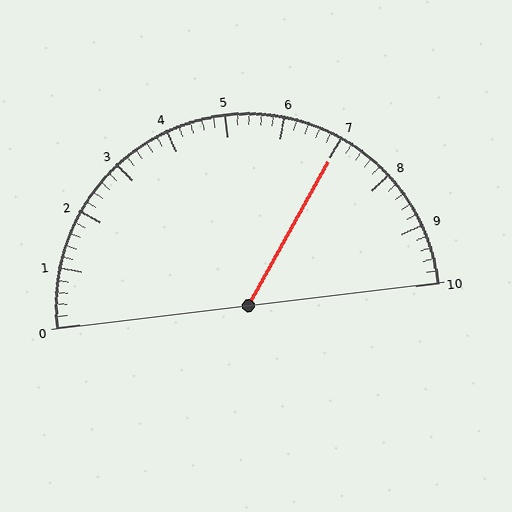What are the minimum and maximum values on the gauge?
The gauge ranges from 0 to 10.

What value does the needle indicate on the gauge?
The needle indicates approximately 7.0.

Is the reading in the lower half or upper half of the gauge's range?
The reading is in the upper half of the range (0 to 10).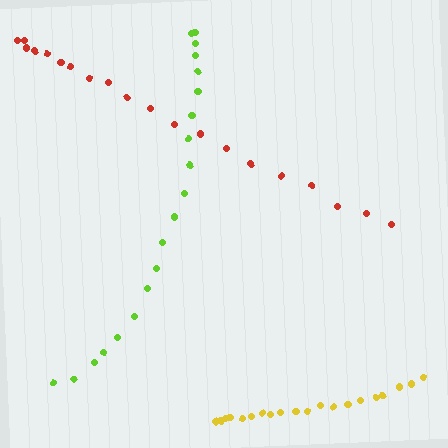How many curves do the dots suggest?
There are 3 distinct paths.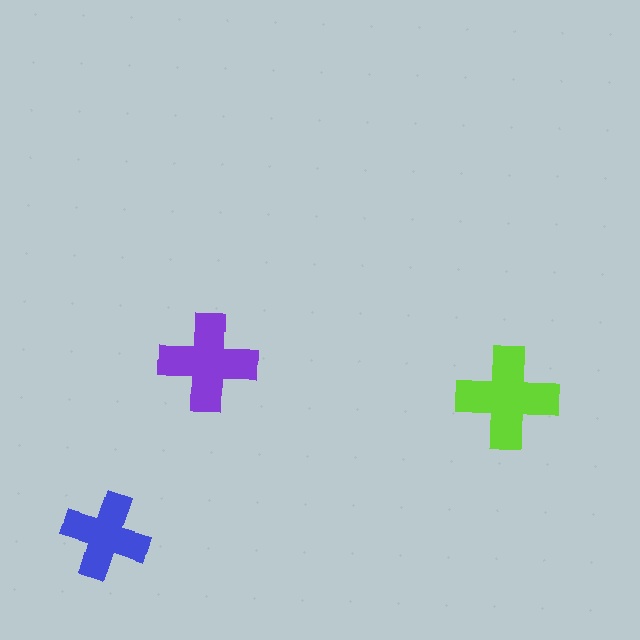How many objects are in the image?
There are 3 objects in the image.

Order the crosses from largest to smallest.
the lime one, the purple one, the blue one.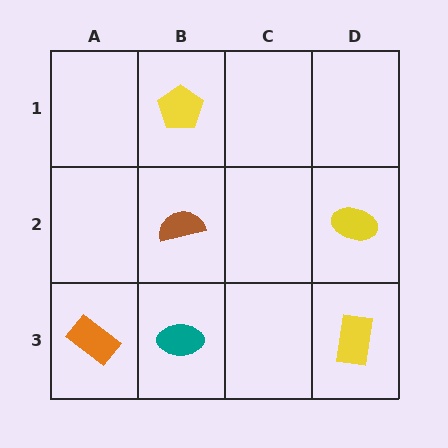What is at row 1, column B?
A yellow pentagon.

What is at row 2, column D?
A yellow ellipse.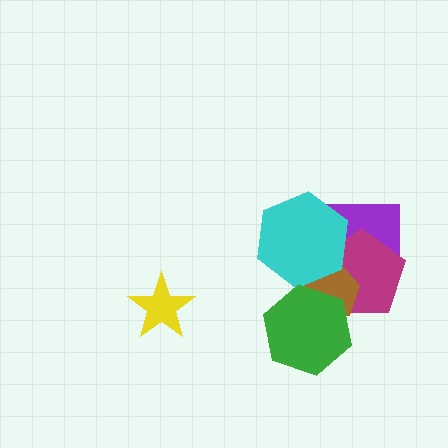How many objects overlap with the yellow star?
0 objects overlap with the yellow star.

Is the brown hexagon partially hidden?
Yes, it is partially covered by another shape.